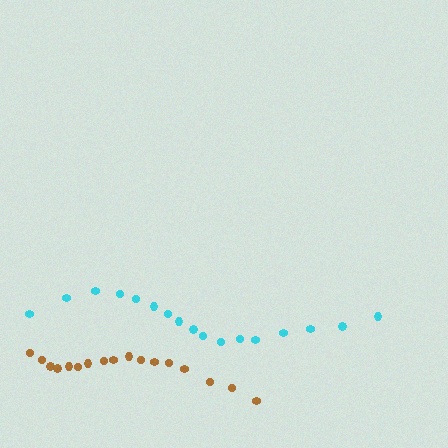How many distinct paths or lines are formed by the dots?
There are 2 distinct paths.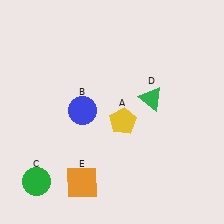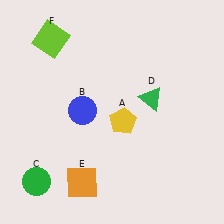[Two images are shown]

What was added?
A lime square (F) was added in Image 2.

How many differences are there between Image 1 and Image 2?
There is 1 difference between the two images.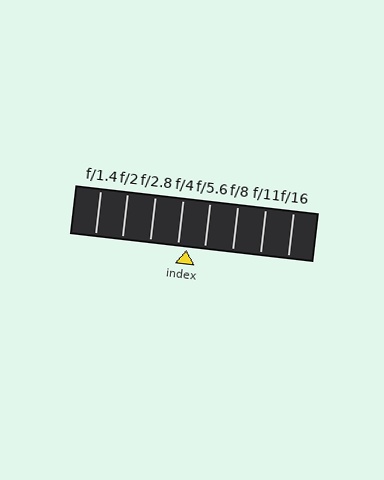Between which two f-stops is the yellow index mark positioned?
The index mark is between f/4 and f/5.6.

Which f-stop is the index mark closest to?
The index mark is closest to f/4.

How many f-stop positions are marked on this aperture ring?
There are 8 f-stop positions marked.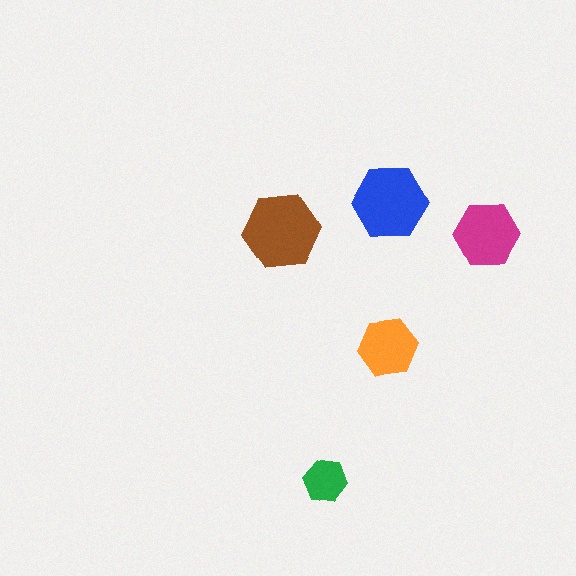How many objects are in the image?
There are 5 objects in the image.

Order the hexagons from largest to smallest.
the brown one, the blue one, the magenta one, the orange one, the green one.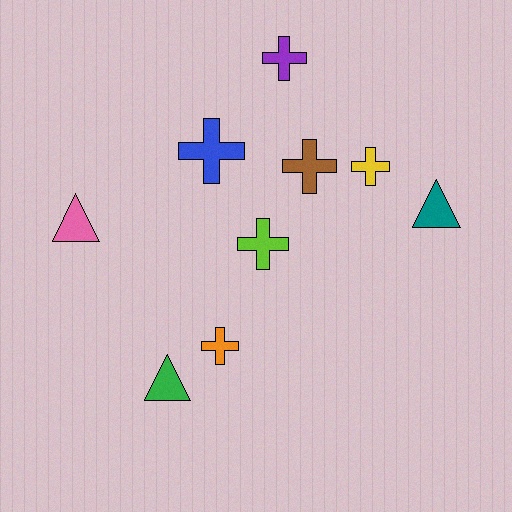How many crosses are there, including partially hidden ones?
There are 6 crosses.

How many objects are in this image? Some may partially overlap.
There are 9 objects.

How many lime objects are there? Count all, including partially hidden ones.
There is 1 lime object.